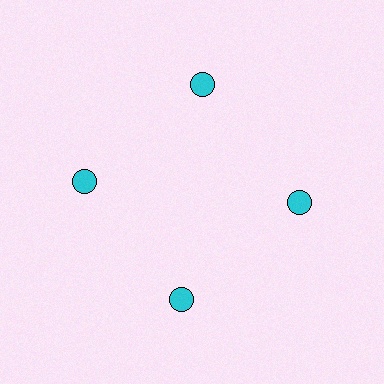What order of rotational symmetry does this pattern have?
This pattern has 4-fold rotational symmetry.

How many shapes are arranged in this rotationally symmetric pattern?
There are 4 shapes, arranged in 4 groups of 1.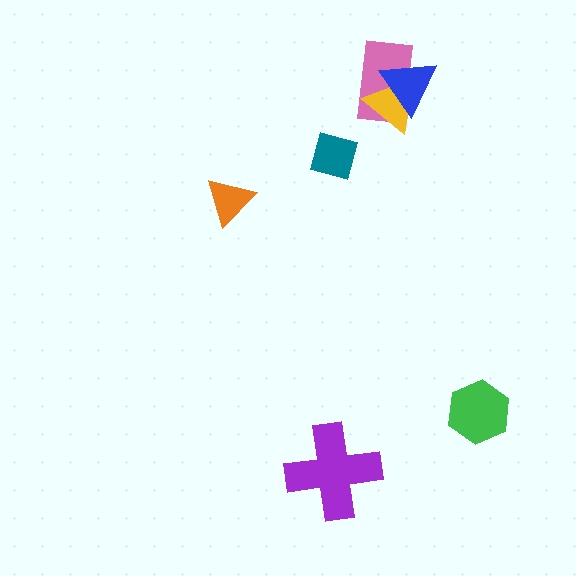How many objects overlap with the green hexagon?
0 objects overlap with the green hexagon.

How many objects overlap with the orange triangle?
0 objects overlap with the orange triangle.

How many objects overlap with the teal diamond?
0 objects overlap with the teal diamond.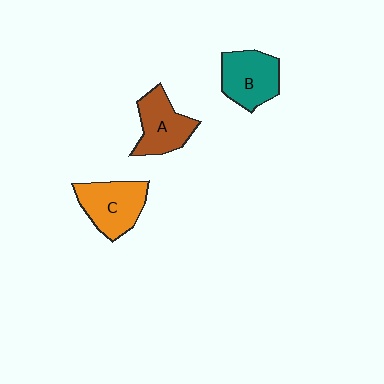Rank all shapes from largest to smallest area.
From largest to smallest: C (orange), B (teal), A (brown).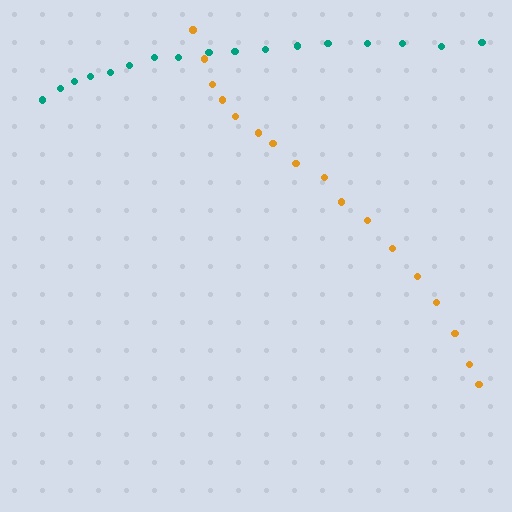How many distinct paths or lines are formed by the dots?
There are 2 distinct paths.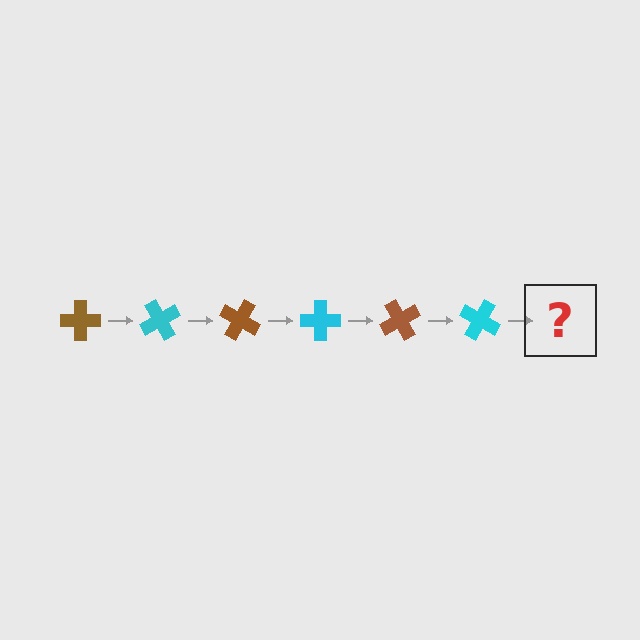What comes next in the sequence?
The next element should be a brown cross, rotated 360 degrees from the start.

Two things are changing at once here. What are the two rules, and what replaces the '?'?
The two rules are that it rotates 60 degrees each step and the color cycles through brown and cyan. The '?' should be a brown cross, rotated 360 degrees from the start.